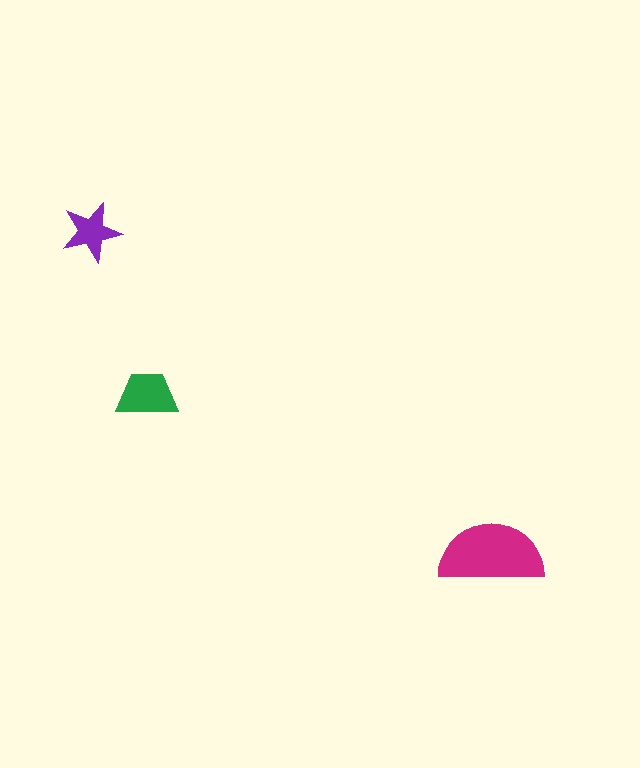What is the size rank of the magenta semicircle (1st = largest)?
1st.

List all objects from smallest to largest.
The purple star, the green trapezoid, the magenta semicircle.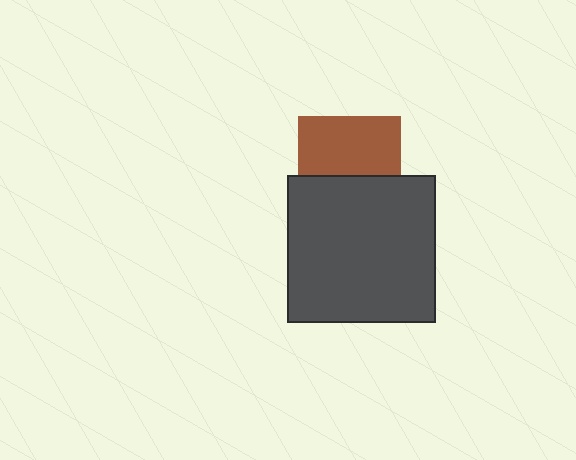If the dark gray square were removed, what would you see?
You would see the complete brown square.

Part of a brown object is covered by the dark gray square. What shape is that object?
It is a square.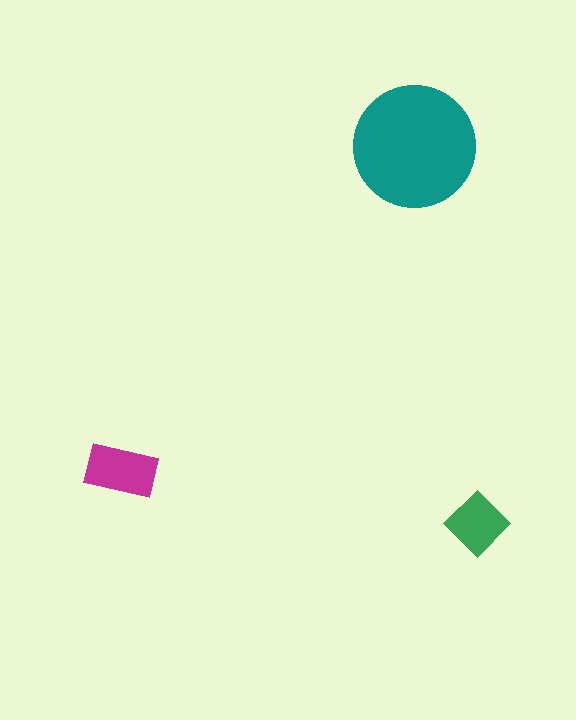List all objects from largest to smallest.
The teal circle, the magenta rectangle, the green diamond.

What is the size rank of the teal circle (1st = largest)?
1st.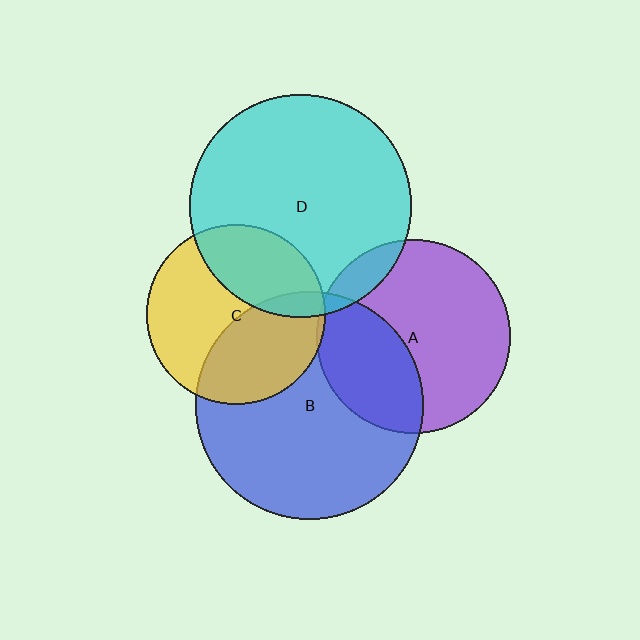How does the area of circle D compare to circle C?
Approximately 1.5 times.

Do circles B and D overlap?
Yes.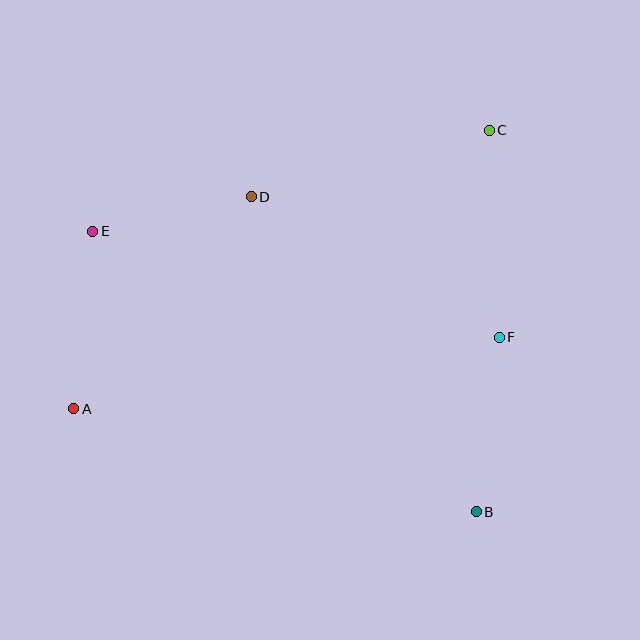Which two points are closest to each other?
Points D and E are closest to each other.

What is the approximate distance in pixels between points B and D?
The distance between B and D is approximately 387 pixels.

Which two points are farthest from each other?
Points A and C are farthest from each other.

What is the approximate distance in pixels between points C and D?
The distance between C and D is approximately 247 pixels.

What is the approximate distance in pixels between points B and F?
The distance between B and F is approximately 176 pixels.